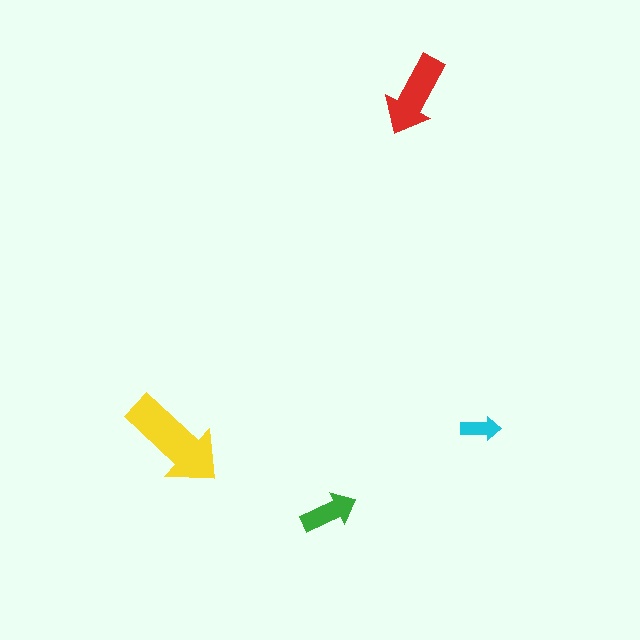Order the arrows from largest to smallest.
the yellow one, the red one, the green one, the cyan one.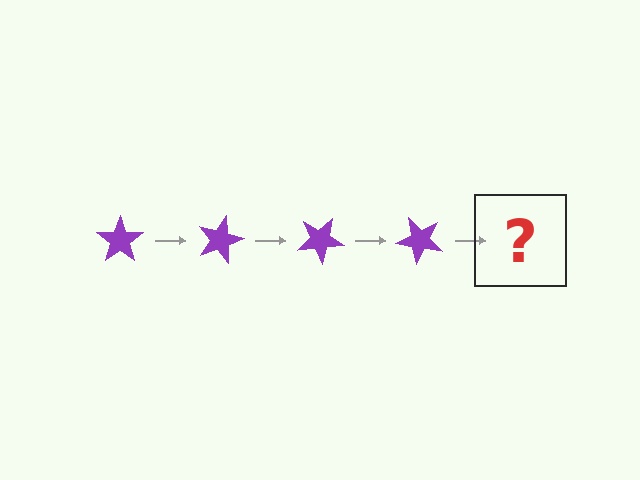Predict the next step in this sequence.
The next step is a purple star rotated 60 degrees.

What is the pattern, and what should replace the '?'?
The pattern is that the star rotates 15 degrees each step. The '?' should be a purple star rotated 60 degrees.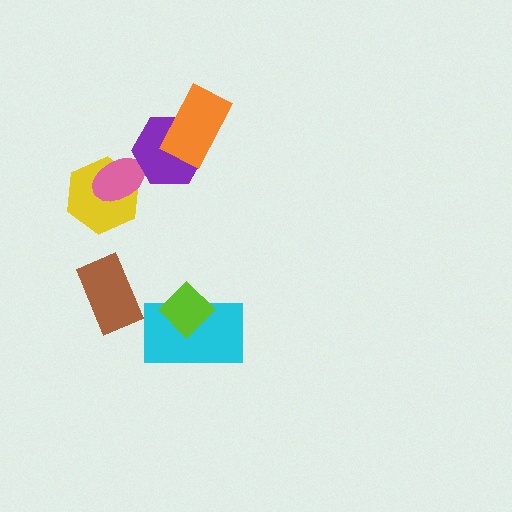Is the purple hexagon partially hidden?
Yes, it is partially covered by another shape.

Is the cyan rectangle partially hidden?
Yes, it is partially covered by another shape.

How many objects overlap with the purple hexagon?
2 objects overlap with the purple hexagon.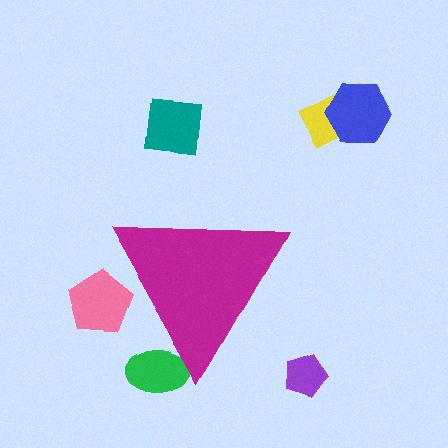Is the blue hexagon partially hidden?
No, the blue hexagon is fully visible.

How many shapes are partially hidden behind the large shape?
2 shapes are partially hidden.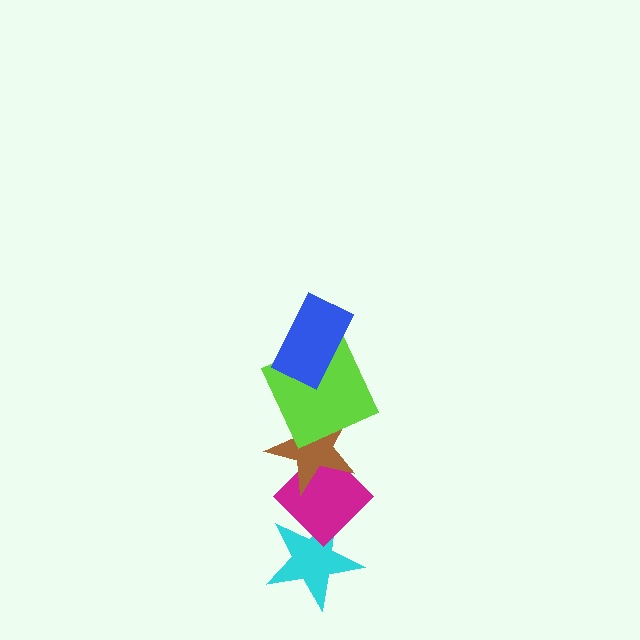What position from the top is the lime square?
The lime square is 2nd from the top.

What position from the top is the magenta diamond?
The magenta diamond is 4th from the top.